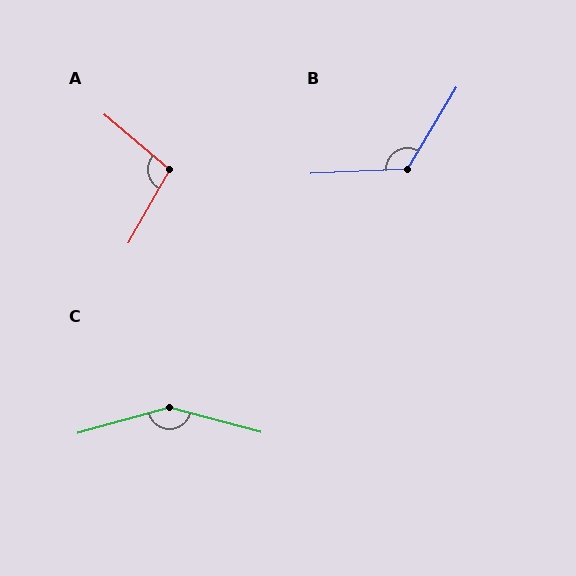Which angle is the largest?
C, at approximately 149 degrees.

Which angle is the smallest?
A, at approximately 101 degrees.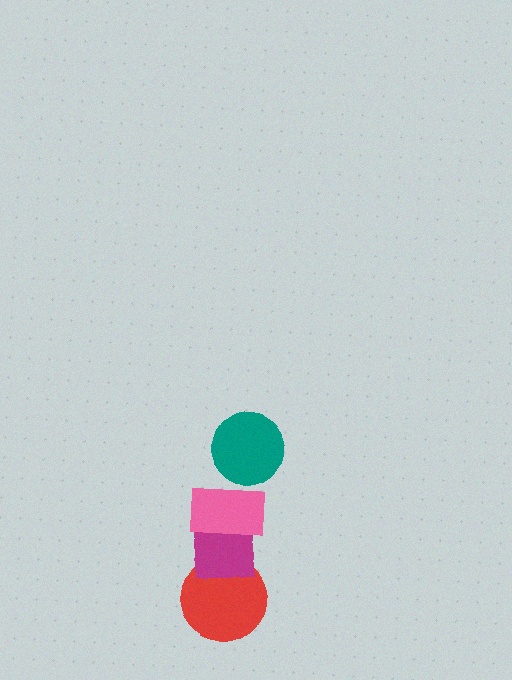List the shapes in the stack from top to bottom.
From top to bottom: the teal circle, the pink rectangle, the magenta square, the red circle.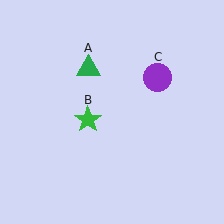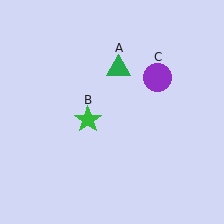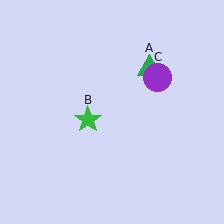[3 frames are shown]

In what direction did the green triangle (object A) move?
The green triangle (object A) moved right.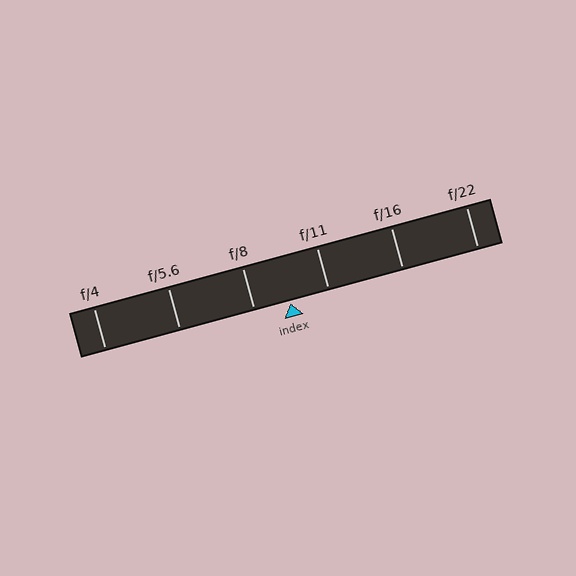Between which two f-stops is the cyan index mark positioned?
The index mark is between f/8 and f/11.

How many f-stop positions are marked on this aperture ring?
There are 6 f-stop positions marked.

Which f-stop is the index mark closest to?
The index mark is closest to f/8.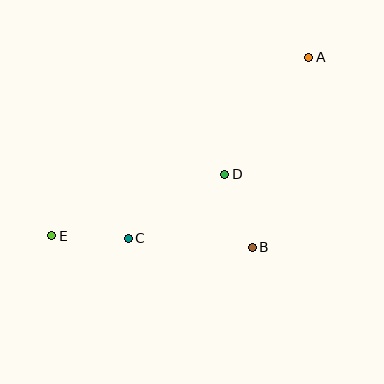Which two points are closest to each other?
Points C and E are closest to each other.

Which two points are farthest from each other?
Points A and E are farthest from each other.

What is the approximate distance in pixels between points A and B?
The distance between A and B is approximately 198 pixels.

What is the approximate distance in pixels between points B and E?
The distance between B and E is approximately 201 pixels.